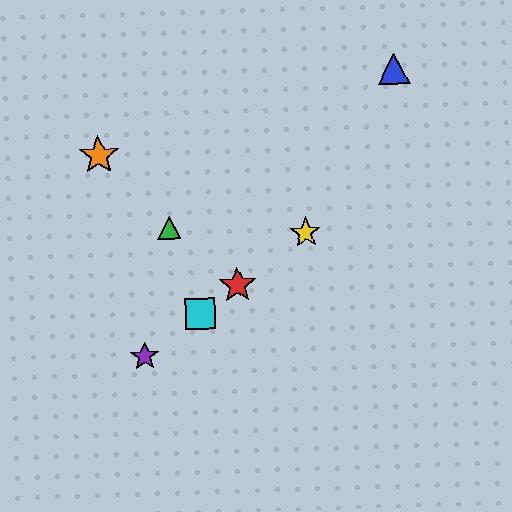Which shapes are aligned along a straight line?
The red star, the yellow star, the purple star, the cyan square are aligned along a straight line.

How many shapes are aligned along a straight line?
4 shapes (the red star, the yellow star, the purple star, the cyan square) are aligned along a straight line.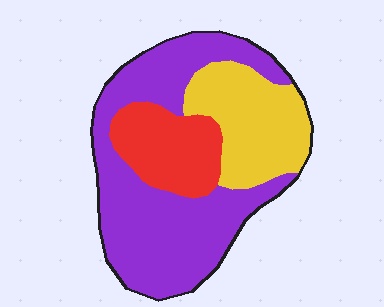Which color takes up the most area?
Purple, at roughly 55%.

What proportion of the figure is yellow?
Yellow takes up about one quarter (1/4) of the figure.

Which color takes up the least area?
Red, at roughly 20%.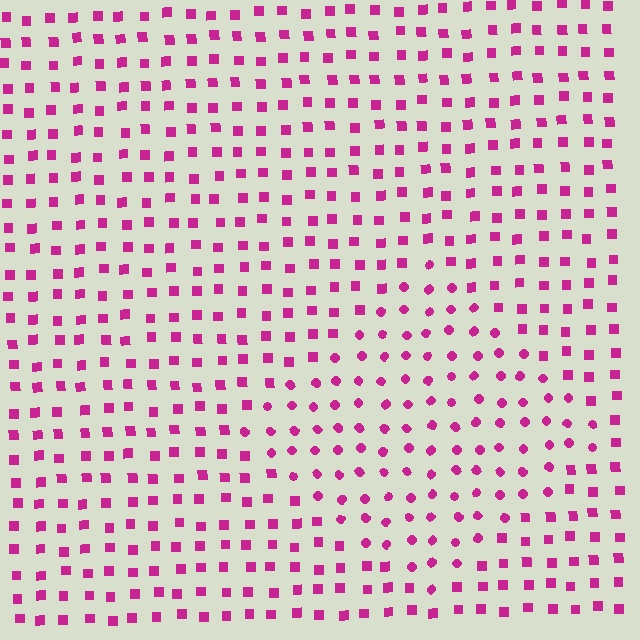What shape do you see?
I see a diamond.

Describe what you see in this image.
The image is filled with small magenta elements arranged in a uniform grid. A diamond-shaped region contains circles, while the surrounding area contains squares. The boundary is defined purely by the change in element shape.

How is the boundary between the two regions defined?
The boundary is defined by a change in element shape: circles inside vs. squares outside. All elements share the same color and spacing.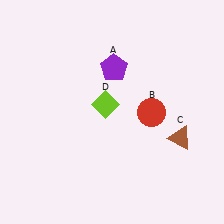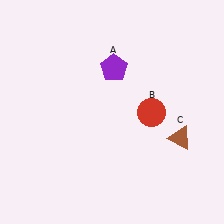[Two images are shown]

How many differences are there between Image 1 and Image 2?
There is 1 difference between the two images.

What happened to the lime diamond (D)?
The lime diamond (D) was removed in Image 2. It was in the top-left area of Image 1.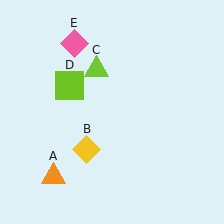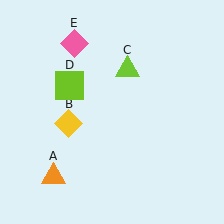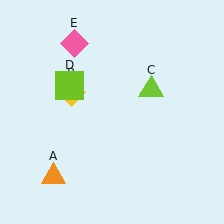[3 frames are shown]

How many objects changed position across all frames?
2 objects changed position: yellow diamond (object B), lime triangle (object C).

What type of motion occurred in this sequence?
The yellow diamond (object B), lime triangle (object C) rotated clockwise around the center of the scene.